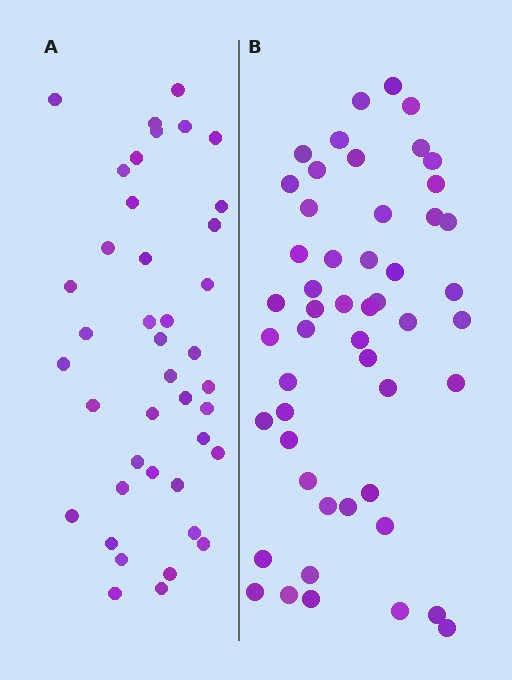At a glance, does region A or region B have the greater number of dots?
Region B (the right region) has more dots.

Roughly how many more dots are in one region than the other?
Region B has roughly 10 or so more dots than region A.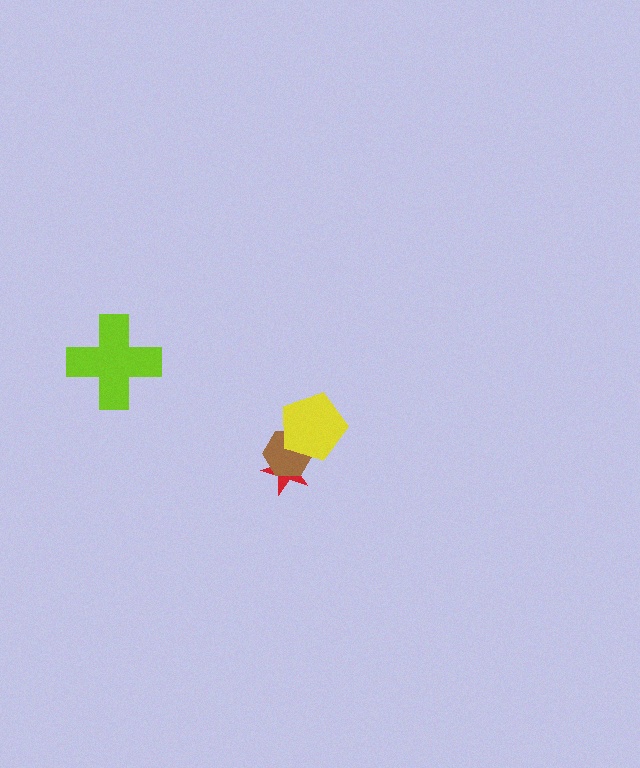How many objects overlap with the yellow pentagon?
2 objects overlap with the yellow pentagon.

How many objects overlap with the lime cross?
0 objects overlap with the lime cross.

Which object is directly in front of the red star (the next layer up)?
The brown hexagon is directly in front of the red star.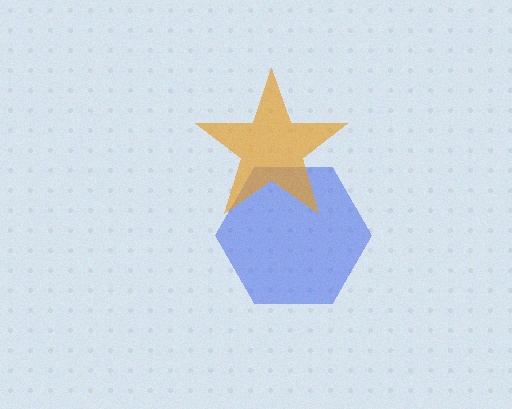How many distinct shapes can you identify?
There are 2 distinct shapes: a blue hexagon, an orange star.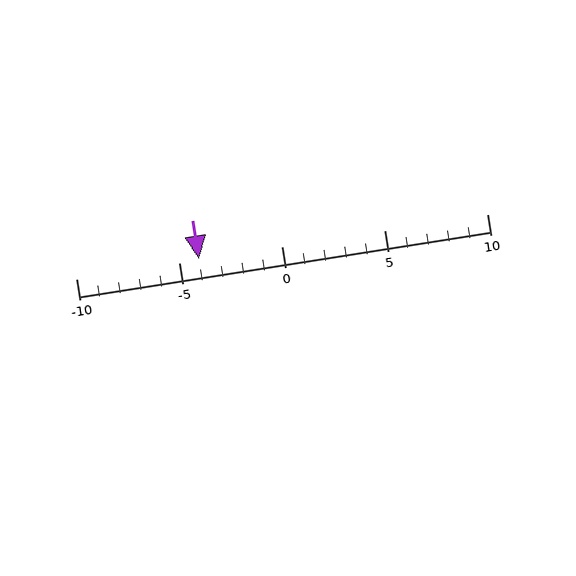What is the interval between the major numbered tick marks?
The major tick marks are spaced 5 units apart.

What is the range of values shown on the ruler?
The ruler shows values from -10 to 10.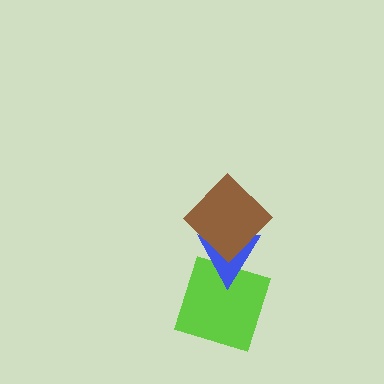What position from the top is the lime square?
The lime square is 3rd from the top.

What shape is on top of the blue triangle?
The brown diamond is on top of the blue triangle.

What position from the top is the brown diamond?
The brown diamond is 1st from the top.